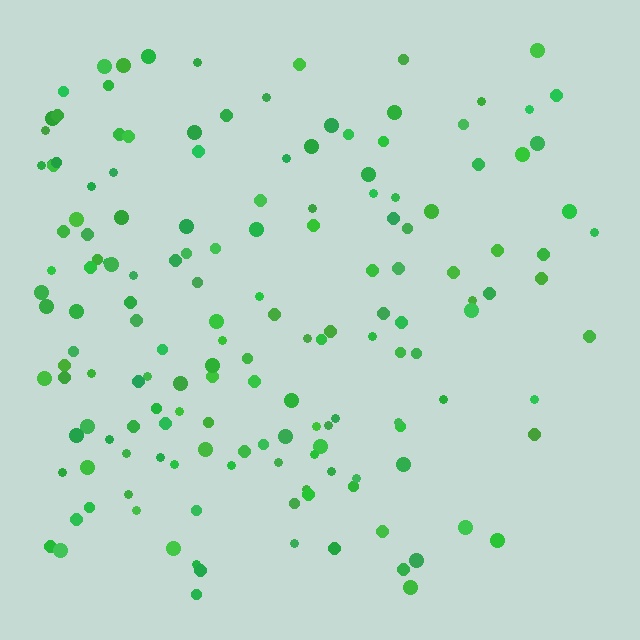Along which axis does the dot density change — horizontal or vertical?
Horizontal.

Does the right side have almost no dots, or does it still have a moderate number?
Still a moderate number, just noticeably fewer than the left.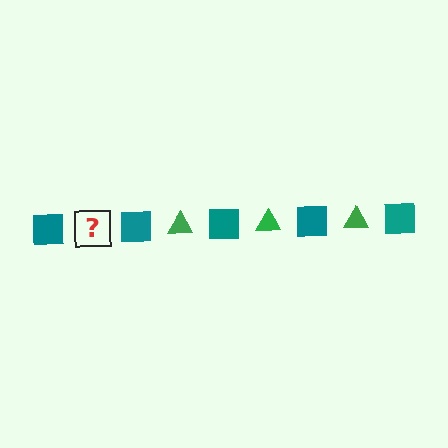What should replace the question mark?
The question mark should be replaced with a green triangle.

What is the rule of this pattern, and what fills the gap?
The rule is that the pattern alternates between teal square and green triangle. The gap should be filled with a green triangle.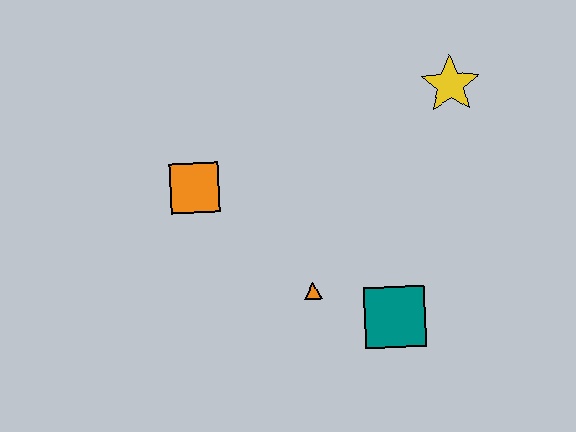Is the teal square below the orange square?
Yes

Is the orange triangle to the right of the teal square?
No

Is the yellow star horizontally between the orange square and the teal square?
No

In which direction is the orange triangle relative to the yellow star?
The orange triangle is below the yellow star.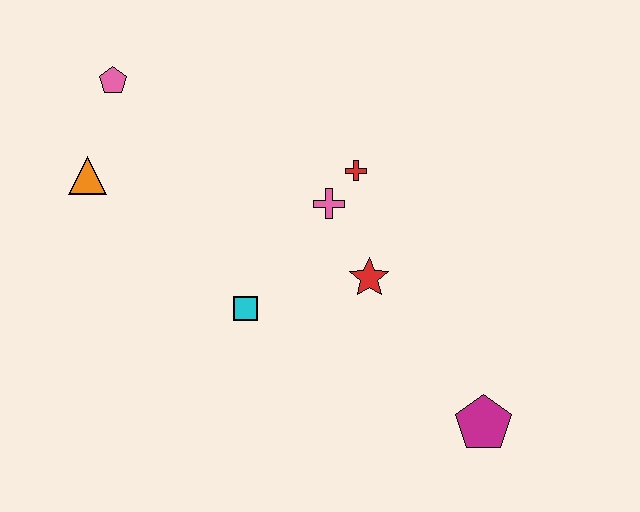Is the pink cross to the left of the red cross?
Yes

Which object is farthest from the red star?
The pink pentagon is farthest from the red star.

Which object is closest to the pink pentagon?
The orange triangle is closest to the pink pentagon.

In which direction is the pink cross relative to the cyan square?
The pink cross is above the cyan square.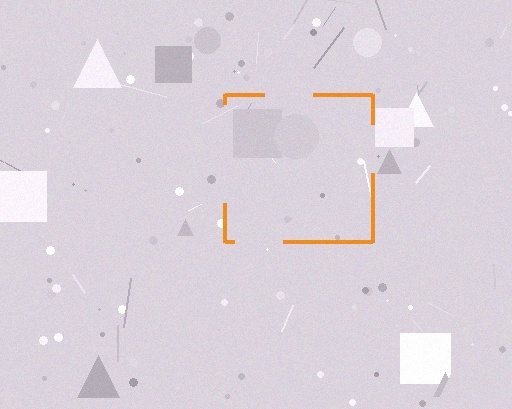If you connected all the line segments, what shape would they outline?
They would outline a square.